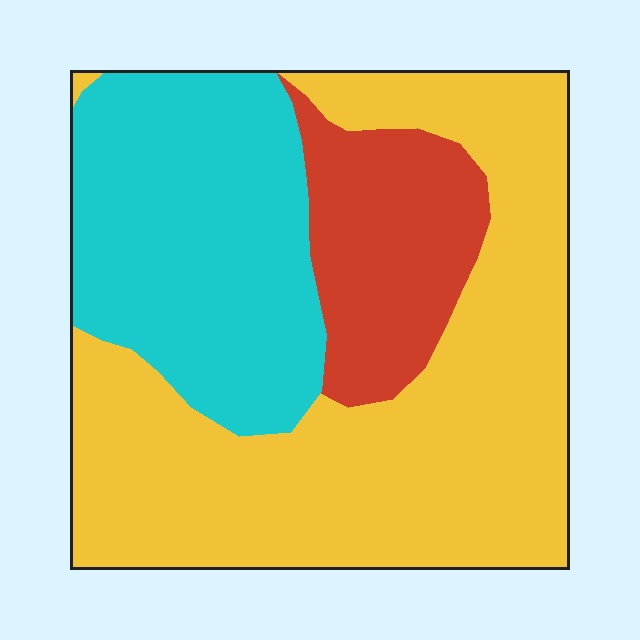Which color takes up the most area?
Yellow, at roughly 55%.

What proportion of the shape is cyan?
Cyan covers around 30% of the shape.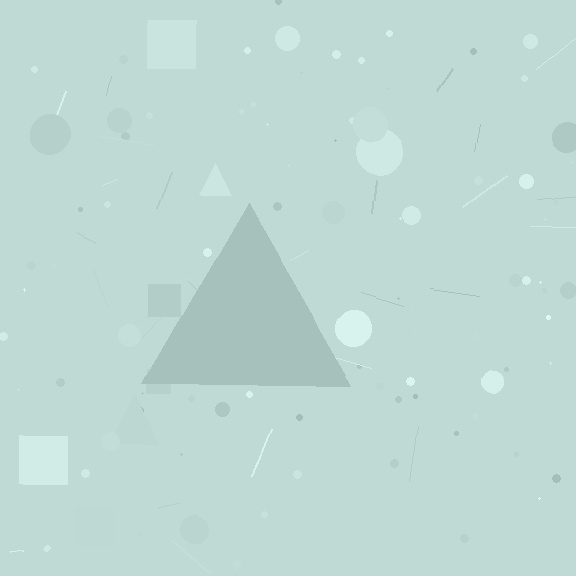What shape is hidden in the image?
A triangle is hidden in the image.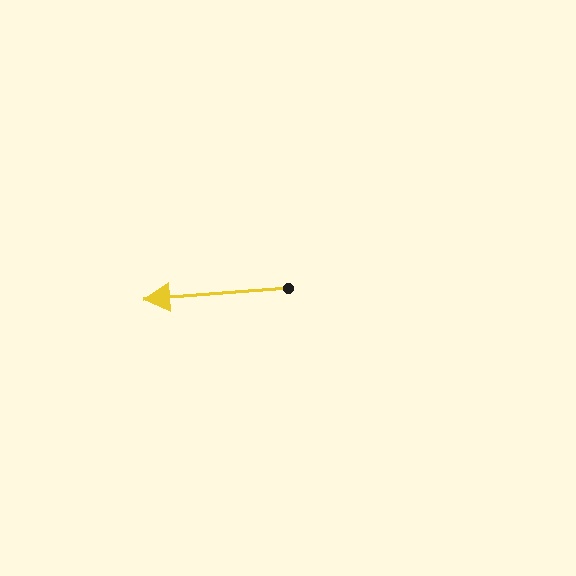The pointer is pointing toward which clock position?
Roughly 9 o'clock.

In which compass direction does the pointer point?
West.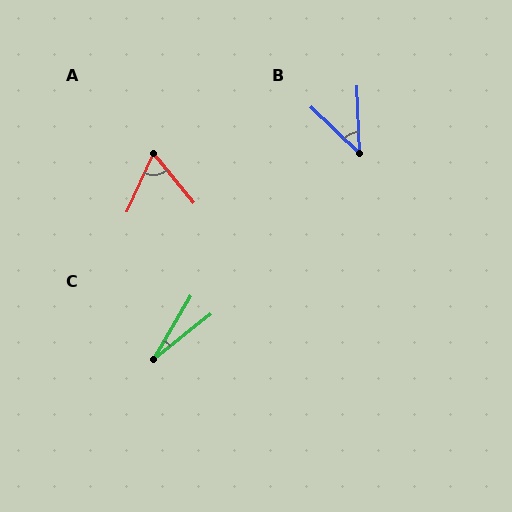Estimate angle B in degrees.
Approximately 45 degrees.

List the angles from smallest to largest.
C (21°), B (45°), A (63°).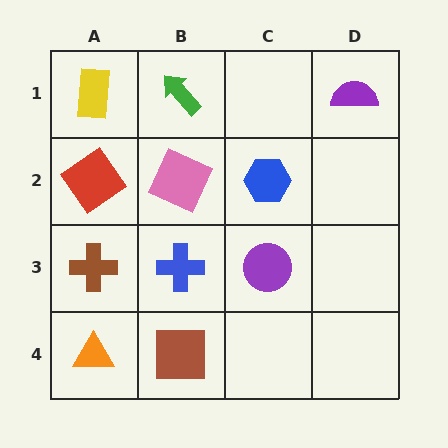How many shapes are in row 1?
3 shapes.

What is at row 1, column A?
A yellow rectangle.